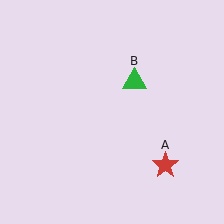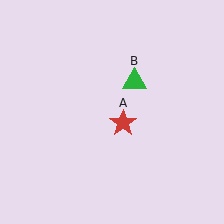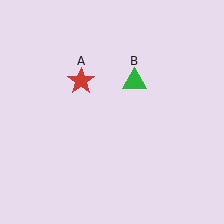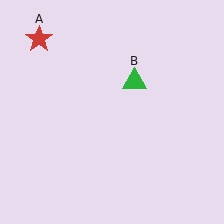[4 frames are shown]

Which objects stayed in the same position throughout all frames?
Green triangle (object B) remained stationary.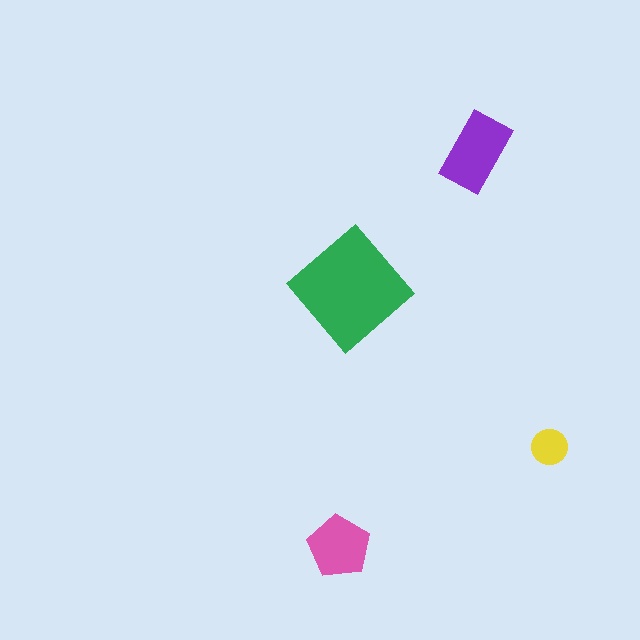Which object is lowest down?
The pink pentagon is bottommost.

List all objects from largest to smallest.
The green diamond, the purple rectangle, the pink pentagon, the yellow circle.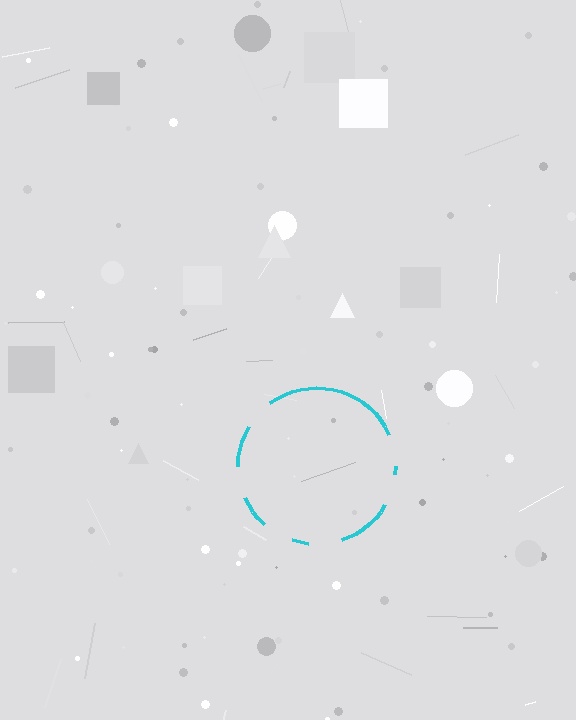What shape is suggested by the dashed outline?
The dashed outline suggests a circle.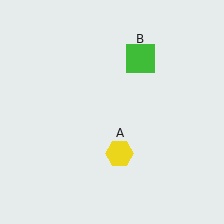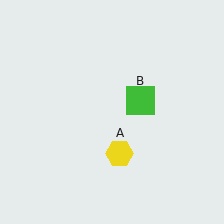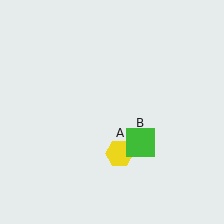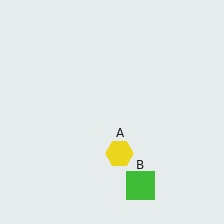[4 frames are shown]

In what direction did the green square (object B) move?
The green square (object B) moved down.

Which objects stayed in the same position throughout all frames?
Yellow hexagon (object A) remained stationary.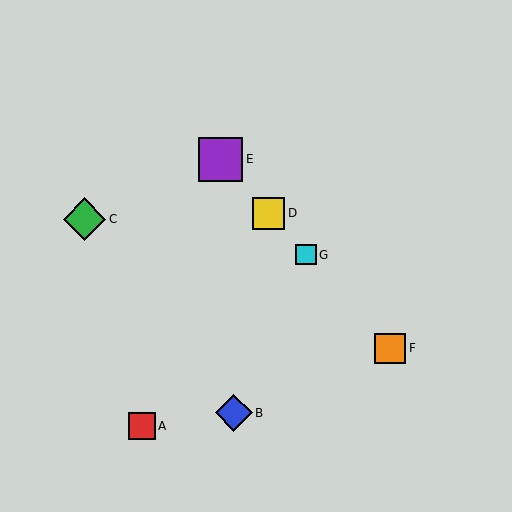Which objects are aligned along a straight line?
Objects D, E, F, G are aligned along a straight line.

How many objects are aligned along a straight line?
4 objects (D, E, F, G) are aligned along a straight line.